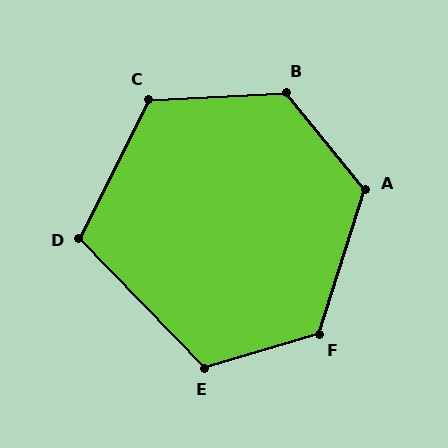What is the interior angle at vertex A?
Approximately 123 degrees (obtuse).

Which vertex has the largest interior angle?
B, at approximately 126 degrees.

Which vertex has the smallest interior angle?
D, at approximately 109 degrees.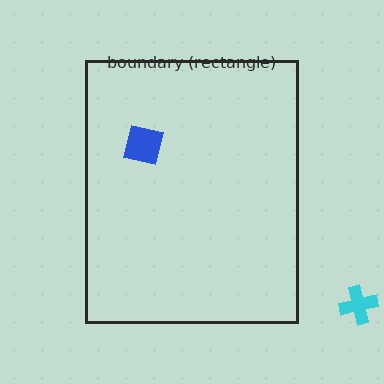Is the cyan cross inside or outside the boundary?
Outside.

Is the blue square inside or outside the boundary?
Inside.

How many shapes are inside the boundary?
1 inside, 1 outside.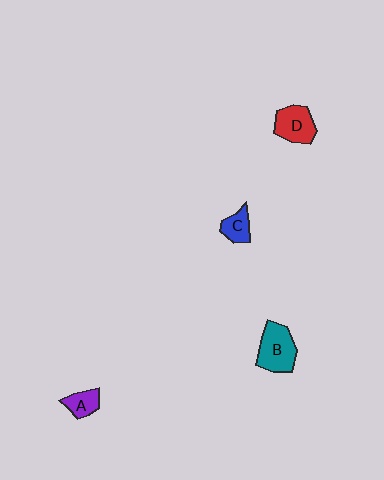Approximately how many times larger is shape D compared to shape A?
Approximately 1.6 times.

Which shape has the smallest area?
Shape C (blue).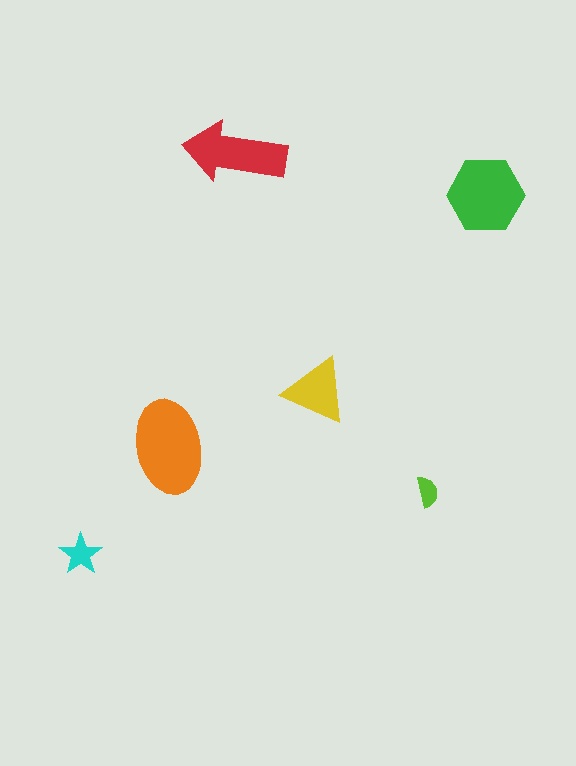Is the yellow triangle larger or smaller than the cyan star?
Larger.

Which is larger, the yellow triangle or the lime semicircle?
The yellow triangle.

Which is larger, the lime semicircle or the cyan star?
The cyan star.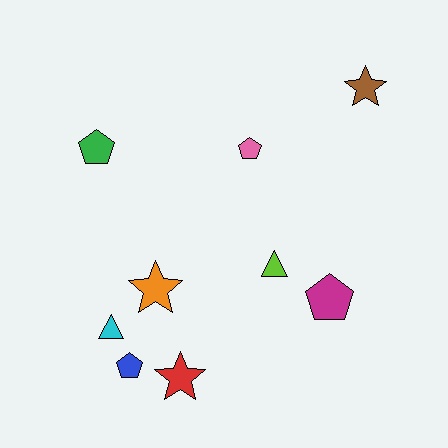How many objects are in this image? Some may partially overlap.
There are 9 objects.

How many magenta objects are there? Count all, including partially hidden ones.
There is 1 magenta object.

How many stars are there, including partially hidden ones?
There are 3 stars.